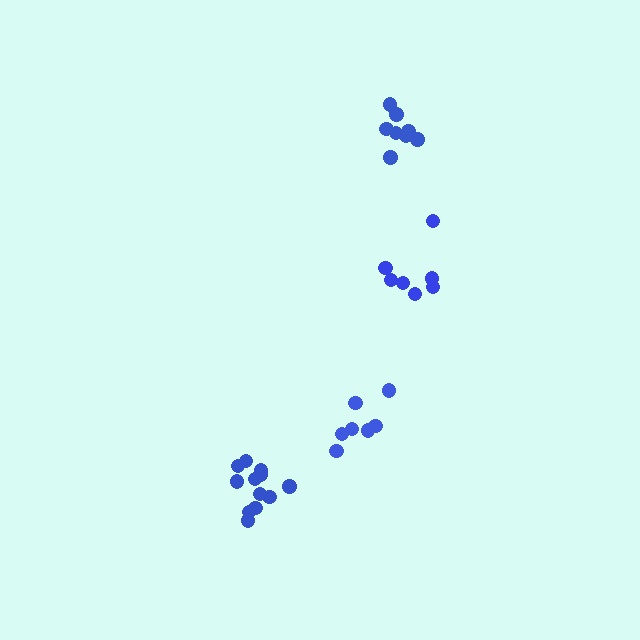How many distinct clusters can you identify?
There are 4 distinct clusters.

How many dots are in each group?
Group 1: 7 dots, Group 2: 12 dots, Group 3: 7 dots, Group 4: 8 dots (34 total).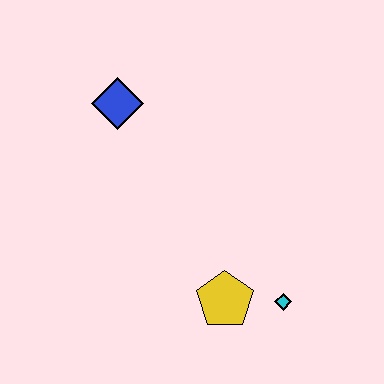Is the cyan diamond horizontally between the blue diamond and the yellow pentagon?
No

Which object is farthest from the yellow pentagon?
The blue diamond is farthest from the yellow pentagon.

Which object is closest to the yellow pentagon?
The cyan diamond is closest to the yellow pentagon.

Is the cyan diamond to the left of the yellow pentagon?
No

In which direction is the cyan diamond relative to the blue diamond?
The cyan diamond is below the blue diamond.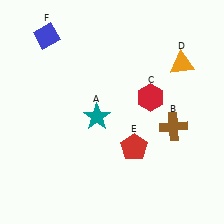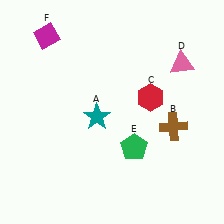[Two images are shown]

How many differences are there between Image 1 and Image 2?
There are 3 differences between the two images.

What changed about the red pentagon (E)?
In Image 1, E is red. In Image 2, it changed to green.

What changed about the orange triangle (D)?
In Image 1, D is orange. In Image 2, it changed to pink.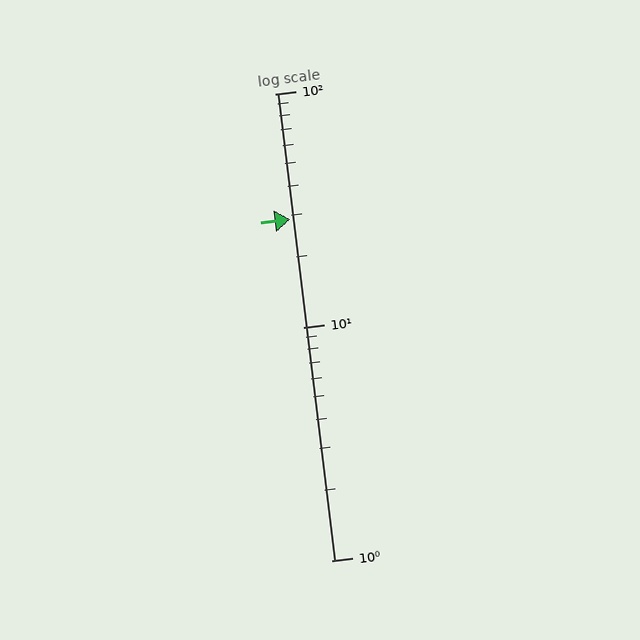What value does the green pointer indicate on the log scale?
The pointer indicates approximately 29.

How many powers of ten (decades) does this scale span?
The scale spans 2 decades, from 1 to 100.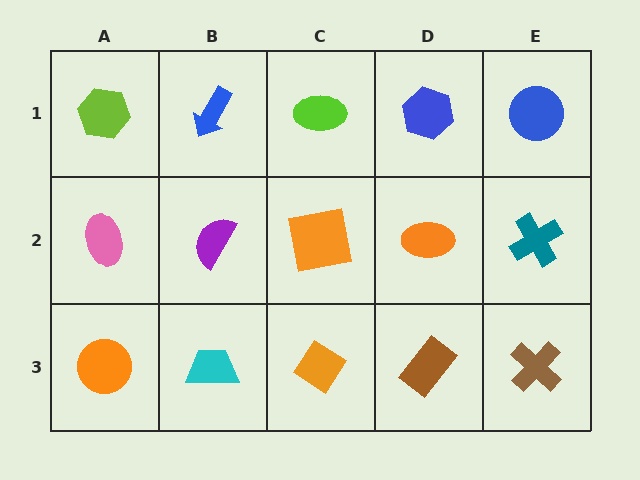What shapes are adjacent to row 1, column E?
A teal cross (row 2, column E), a blue hexagon (row 1, column D).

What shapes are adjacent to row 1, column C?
An orange square (row 2, column C), a blue arrow (row 1, column B), a blue hexagon (row 1, column D).